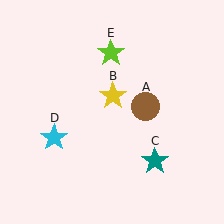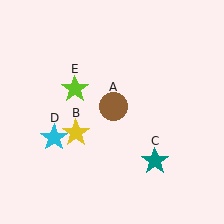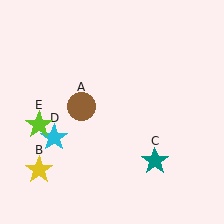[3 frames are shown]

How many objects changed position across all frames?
3 objects changed position: brown circle (object A), yellow star (object B), lime star (object E).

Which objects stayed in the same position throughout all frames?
Teal star (object C) and cyan star (object D) remained stationary.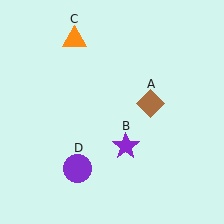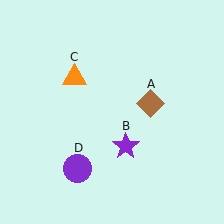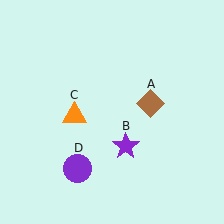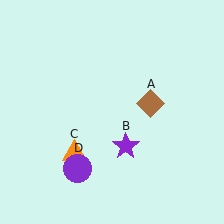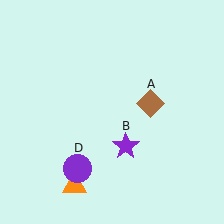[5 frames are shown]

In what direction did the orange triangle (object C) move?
The orange triangle (object C) moved down.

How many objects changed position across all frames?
1 object changed position: orange triangle (object C).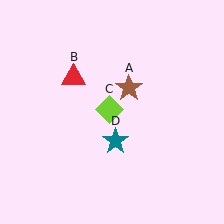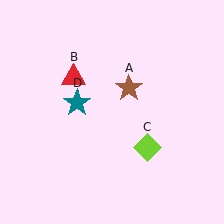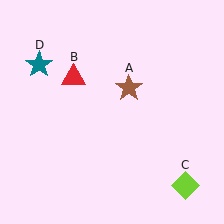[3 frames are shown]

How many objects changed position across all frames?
2 objects changed position: lime diamond (object C), teal star (object D).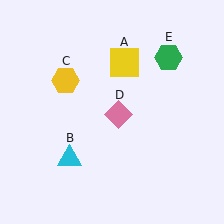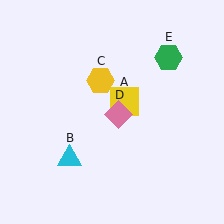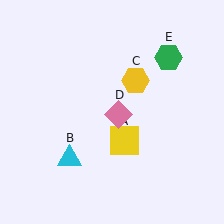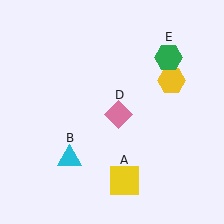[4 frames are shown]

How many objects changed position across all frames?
2 objects changed position: yellow square (object A), yellow hexagon (object C).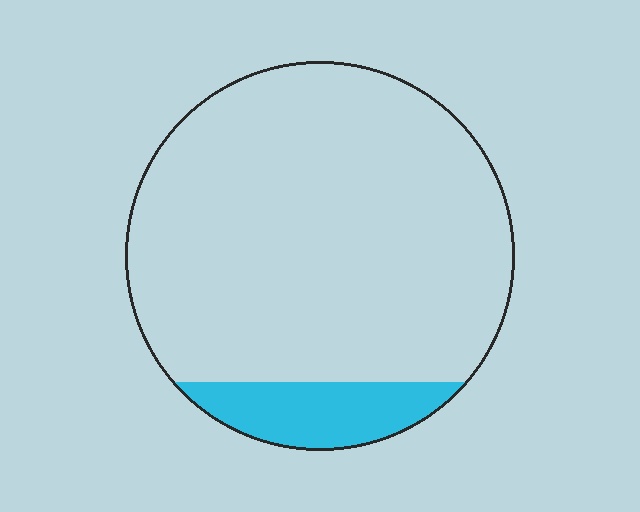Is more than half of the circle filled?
No.